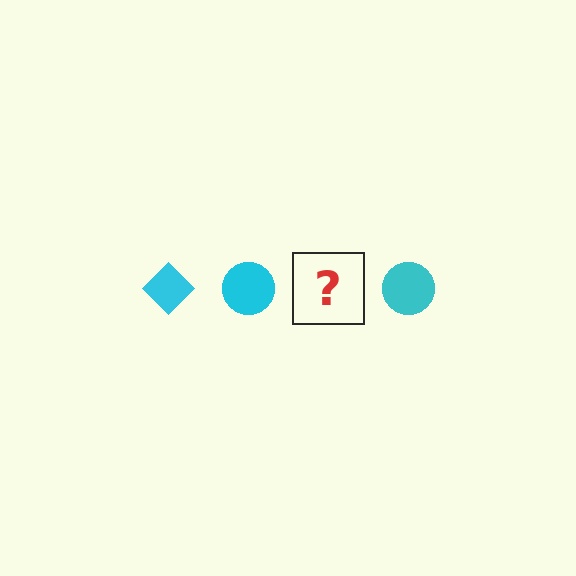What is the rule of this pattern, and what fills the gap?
The rule is that the pattern cycles through diamond, circle shapes in cyan. The gap should be filled with a cyan diamond.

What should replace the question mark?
The question mark should be replaced with a cyan diamond.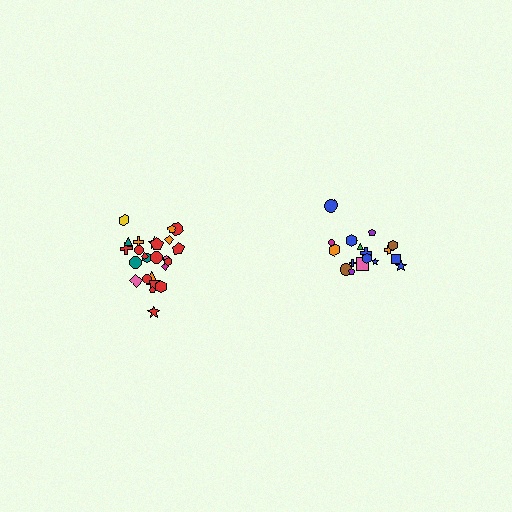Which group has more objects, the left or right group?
The left group.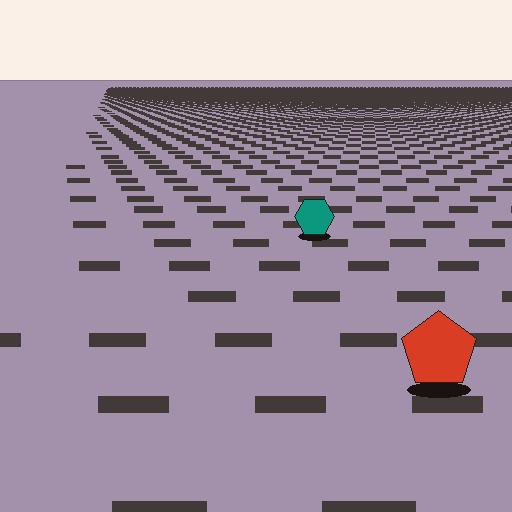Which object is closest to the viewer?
The red pentagon is closest. The texture marks near it are larger and more spread out.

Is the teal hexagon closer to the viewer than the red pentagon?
No. The red pentagon is closer — you can tell from the texture gradient: the ground texture is coarser near it.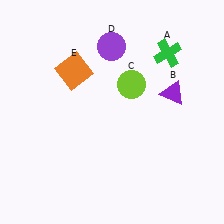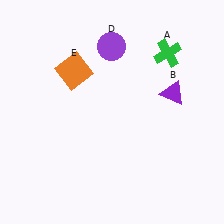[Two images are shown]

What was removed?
The lime circle (C) was removed in Image 2.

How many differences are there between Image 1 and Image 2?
There is 1 difference between the two images.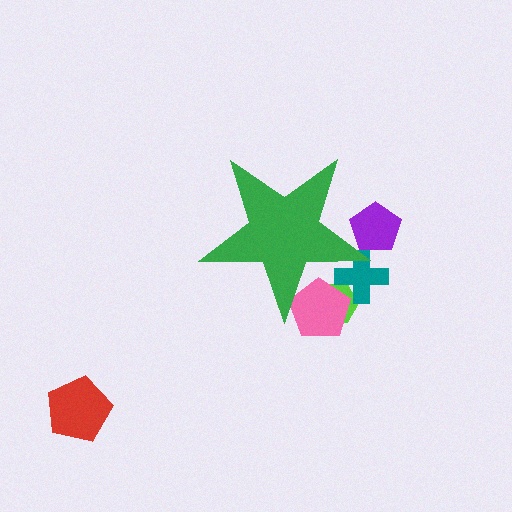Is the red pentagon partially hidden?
No, the red pentagon is fully visible.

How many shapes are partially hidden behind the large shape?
4 shapes are partially hidden.